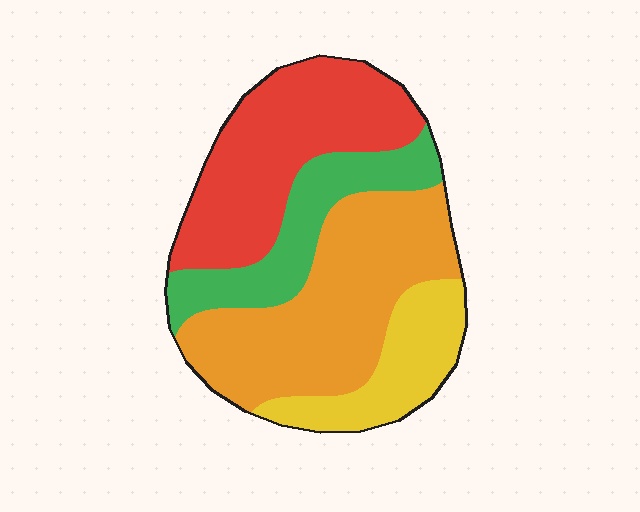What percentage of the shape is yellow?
Yellow covers 15% of the shape.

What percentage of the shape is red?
Red takes up about one third (1/3) of the shape.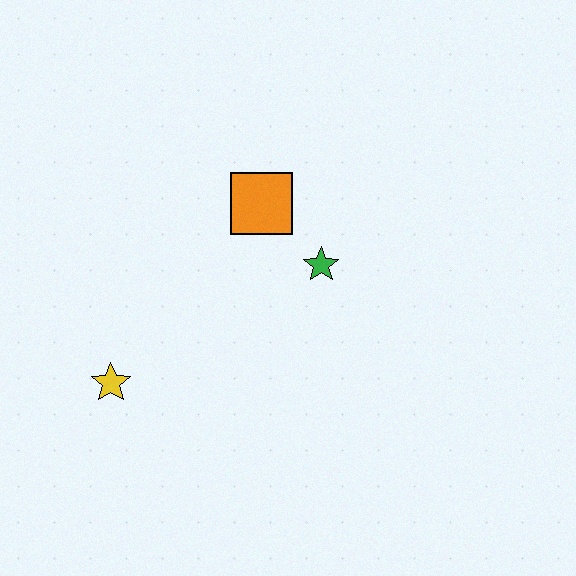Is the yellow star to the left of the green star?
Yes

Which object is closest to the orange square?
The green star is closest to the orange square.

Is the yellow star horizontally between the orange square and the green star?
No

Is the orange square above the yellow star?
Yes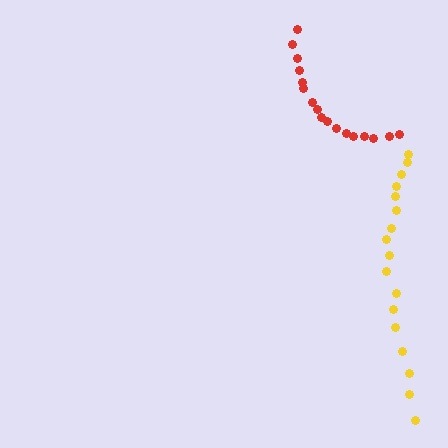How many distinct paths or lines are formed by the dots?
There are 2 distinct paths.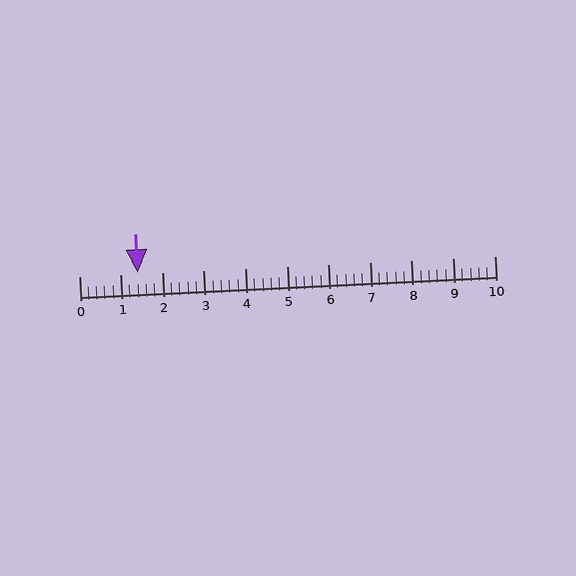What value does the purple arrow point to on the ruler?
The purple arrow points to approximately 1.4.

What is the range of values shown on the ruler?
The ruler shows values from 0 to 10.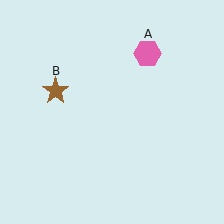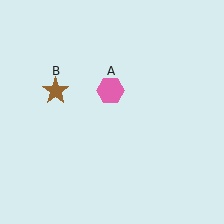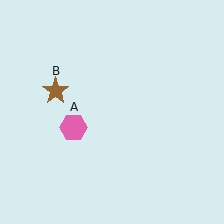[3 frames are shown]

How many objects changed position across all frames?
1 object changed position: pink hexagon (object A).